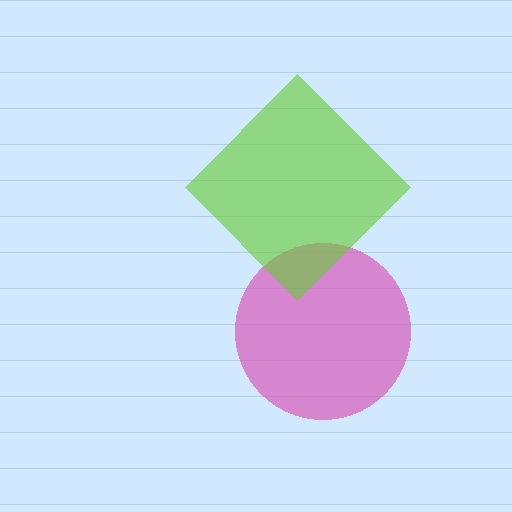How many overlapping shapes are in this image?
There are 2 overlapping shapes in the image.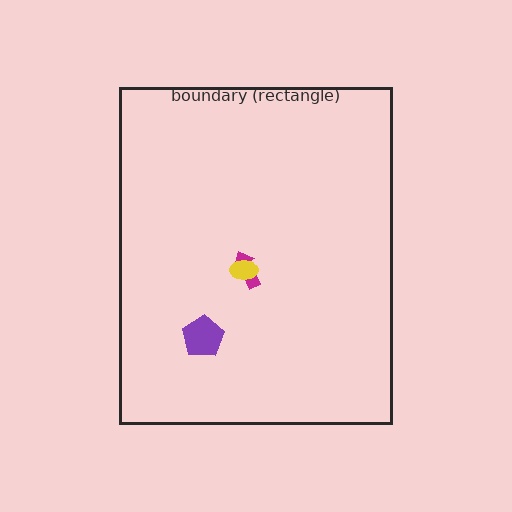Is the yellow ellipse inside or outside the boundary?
Inside.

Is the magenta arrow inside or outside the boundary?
Inside.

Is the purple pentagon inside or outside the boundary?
Inside.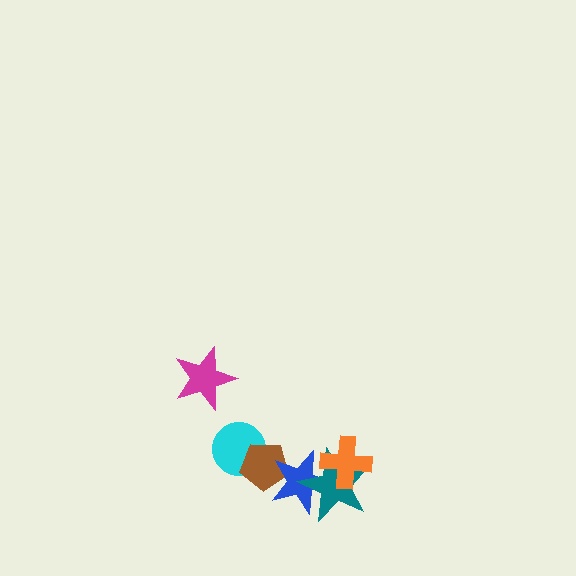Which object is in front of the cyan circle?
The brown pentagon is in front of the cyan circle.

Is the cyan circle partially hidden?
Yes, it is partially covered by another shape.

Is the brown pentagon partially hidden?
Yes, it is partially covered by another shape.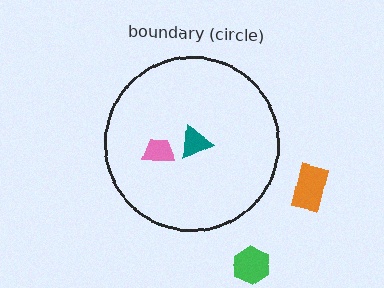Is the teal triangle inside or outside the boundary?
Inside.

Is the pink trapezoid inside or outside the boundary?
Inside.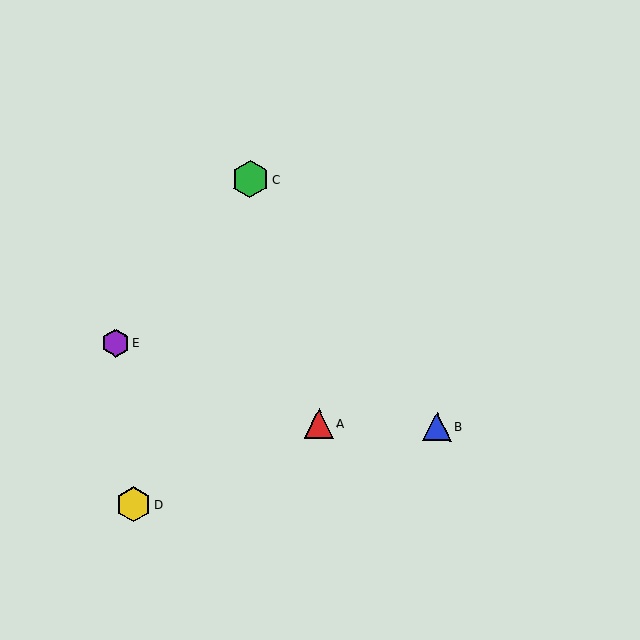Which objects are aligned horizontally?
Objects A, B are aligned horizontally.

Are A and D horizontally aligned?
No, A is at y≈423 and D is at y≈504.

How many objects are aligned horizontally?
2 objects (A, B) are aligned horizontally.